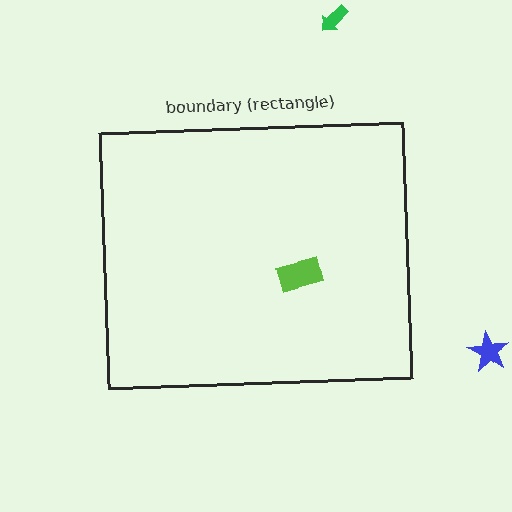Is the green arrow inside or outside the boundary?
Outside.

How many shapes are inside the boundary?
1 inside, 2 outside.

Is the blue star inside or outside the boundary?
Outside.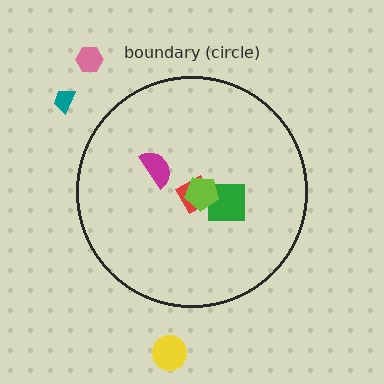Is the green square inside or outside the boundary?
Inside.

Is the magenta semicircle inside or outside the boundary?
Inside.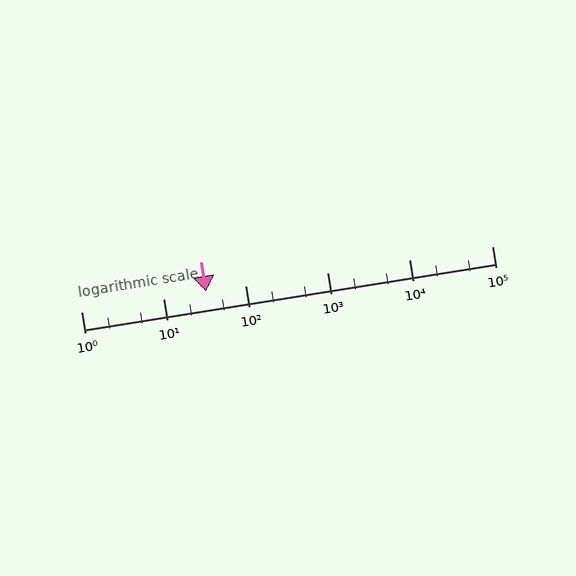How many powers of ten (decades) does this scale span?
The scale spans 5 decades, from 1 to 100000.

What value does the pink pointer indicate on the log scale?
The pointer indicates approximately 33.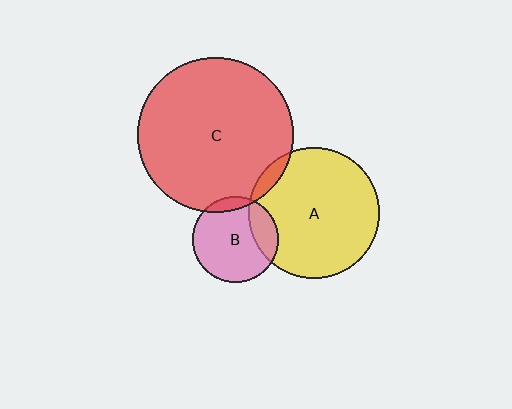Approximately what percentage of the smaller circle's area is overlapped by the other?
Approximately 20%.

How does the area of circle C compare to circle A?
Approximately 1.4 times.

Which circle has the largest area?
Circle C (red).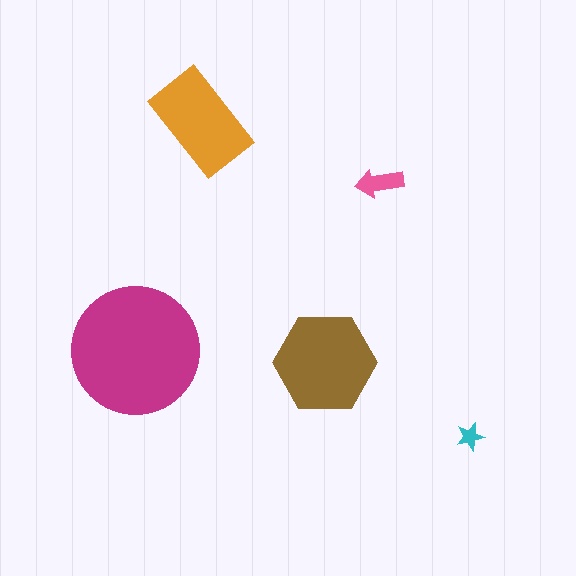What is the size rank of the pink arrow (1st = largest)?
4th.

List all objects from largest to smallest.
The magenta circle, the brown hexagon, the orange rectangle, the pink arrow, the cyan star.